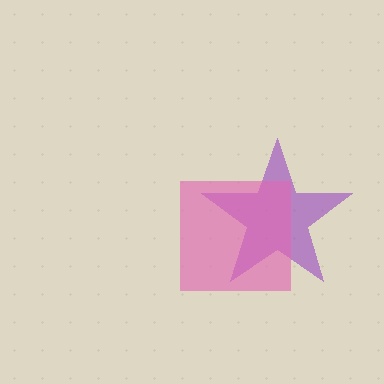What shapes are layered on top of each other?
The layered shapes are: a purple star, a pink square.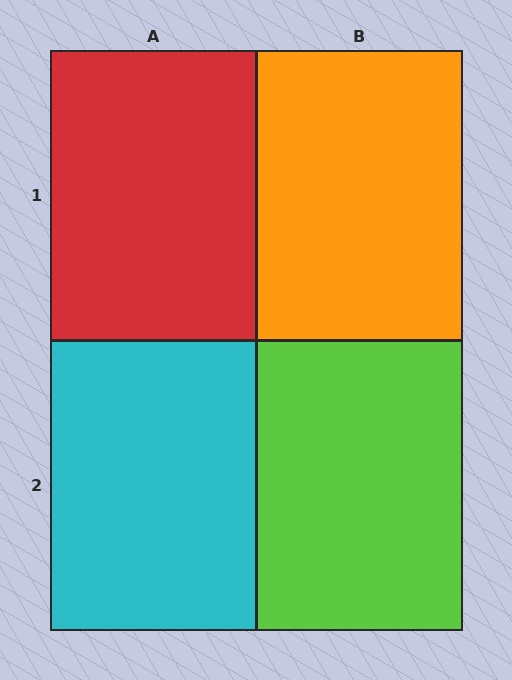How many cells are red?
1 cell is red.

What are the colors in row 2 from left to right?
Cyan, lime.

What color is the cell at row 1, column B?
Orange.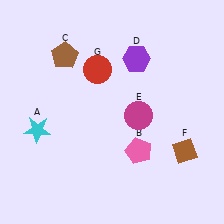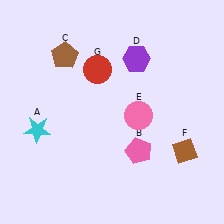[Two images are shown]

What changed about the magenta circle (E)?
In Image 1, E is magenta. In Image 2, it changed to pink.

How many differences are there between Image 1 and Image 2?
There is 1 difference between the two images.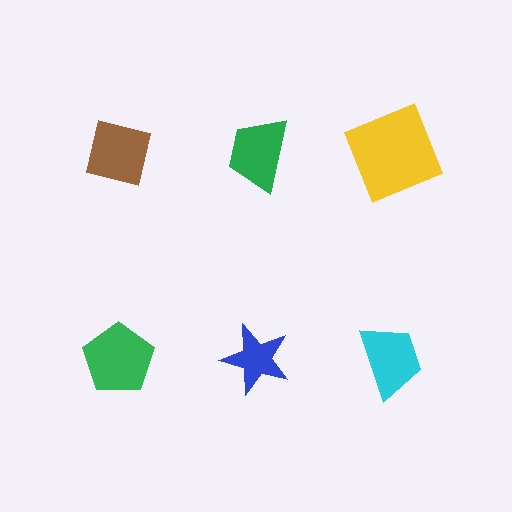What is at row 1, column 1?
A brown square.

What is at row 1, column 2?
A green trapezoid.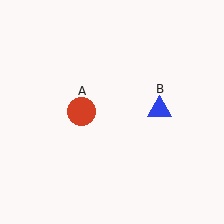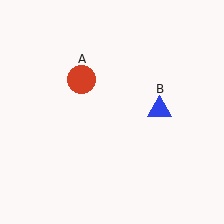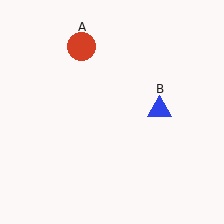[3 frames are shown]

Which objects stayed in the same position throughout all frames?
Blue triangle (object B) remained stationary.